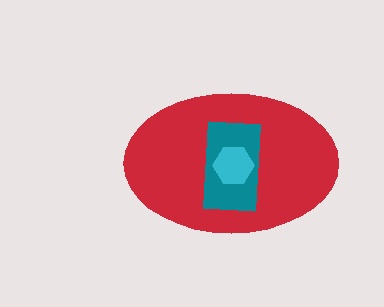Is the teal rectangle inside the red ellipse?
Yes.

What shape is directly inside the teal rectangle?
The cyan hexagon.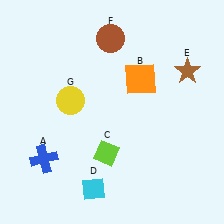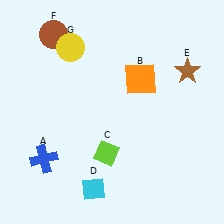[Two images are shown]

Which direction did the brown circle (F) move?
The brown circle (F) moved left.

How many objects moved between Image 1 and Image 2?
2 objects moved between the two images.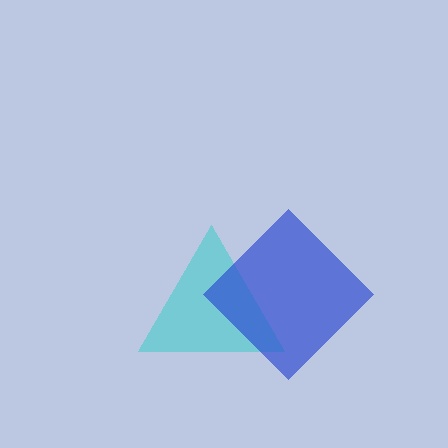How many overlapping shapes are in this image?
There are 2 overlapping shapes in the image.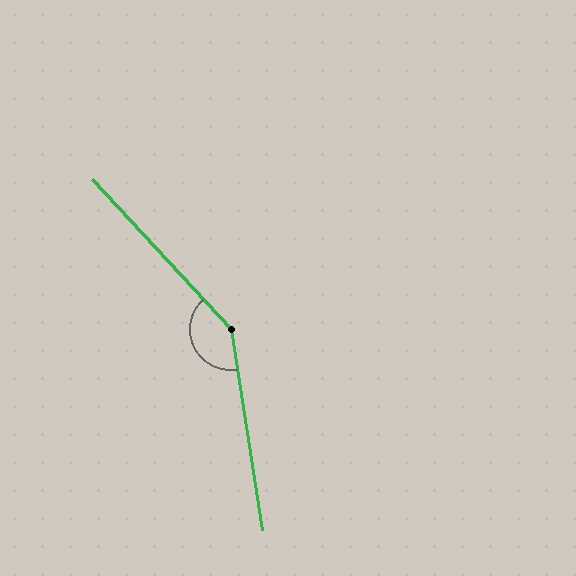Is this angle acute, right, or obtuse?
It is obtuse.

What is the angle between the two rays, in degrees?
Approximately 146 degrees.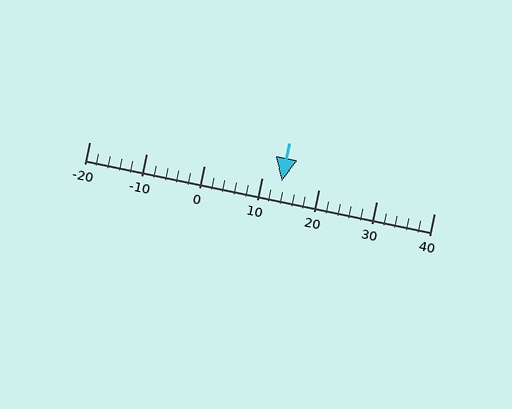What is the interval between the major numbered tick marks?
The major tick marks are spaced 10 units apart.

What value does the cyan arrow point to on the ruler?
The cyan arrow points to approximately 14.